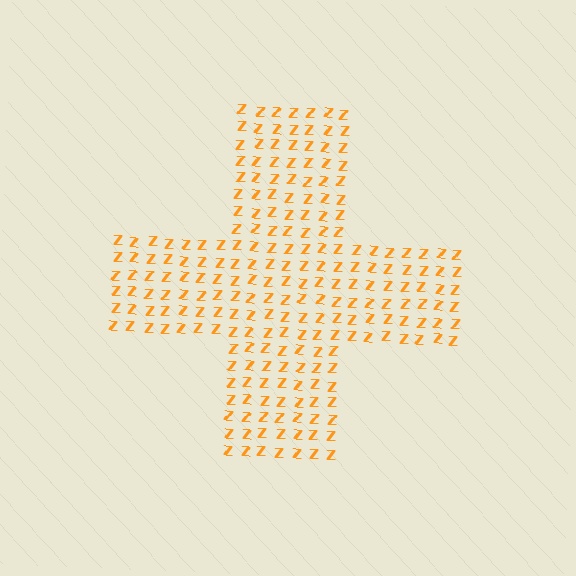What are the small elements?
The small elements are letter Z's.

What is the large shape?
The large shape is a cross.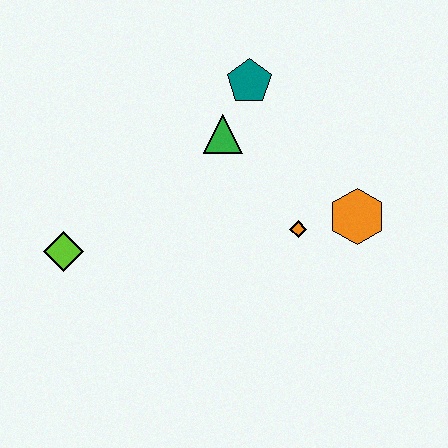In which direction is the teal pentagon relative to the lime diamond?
The teal pentagon is to the right of the lime diamond.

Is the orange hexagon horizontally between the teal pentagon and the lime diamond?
No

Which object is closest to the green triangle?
The teal pentagon is closest to the green triangle.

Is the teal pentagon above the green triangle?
Yes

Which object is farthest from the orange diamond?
The lime diamond is farthest from the orange diamond.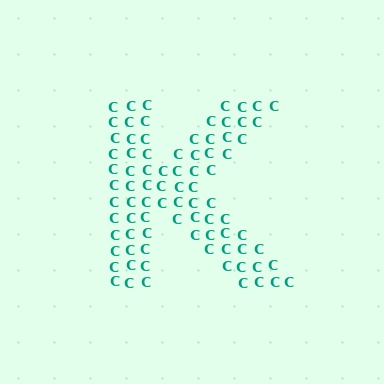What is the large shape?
The large shape is the letter K.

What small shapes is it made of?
It is made of small letter C's.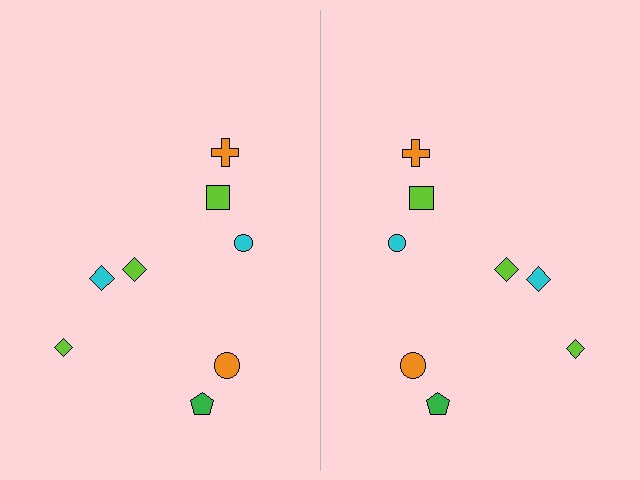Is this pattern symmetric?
Yes, this pattern has bilateral (reflection) symmetry.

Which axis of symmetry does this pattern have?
The pattern has a vertical axis of symmetry running through the center of the image.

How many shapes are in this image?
There are 16 shapes in this image.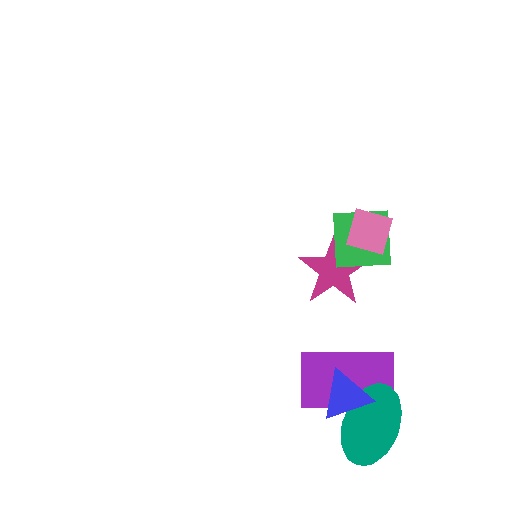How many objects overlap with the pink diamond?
2 objects overlap with the pink diamond.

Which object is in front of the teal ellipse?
The blue triangle is in front of the teal ellipse.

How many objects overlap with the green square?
2 objects overlap with the green square.